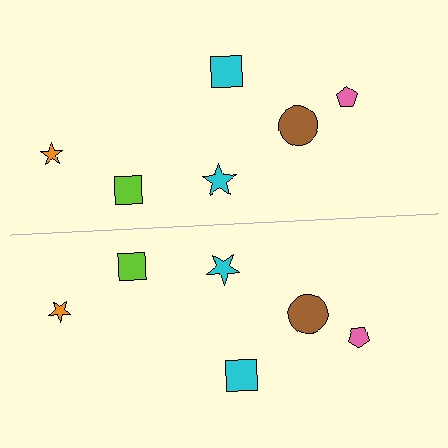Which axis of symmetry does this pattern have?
The pattern has a horizontal axis of symmetry running through the center of the image.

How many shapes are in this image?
There are 12 shapes in this image.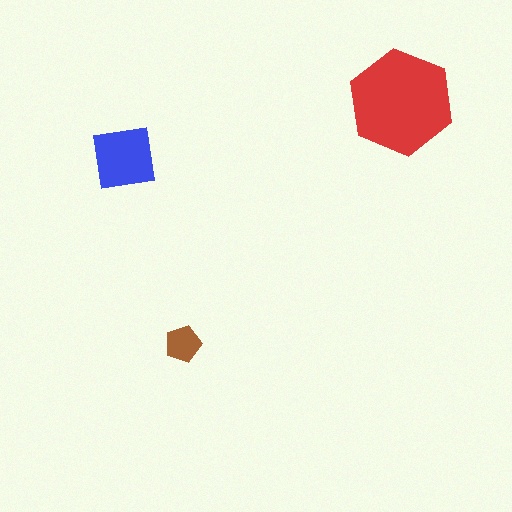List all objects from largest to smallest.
The red hexagon, the blue square, the brown pentagon.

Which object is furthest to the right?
The red hexagon is rightmost.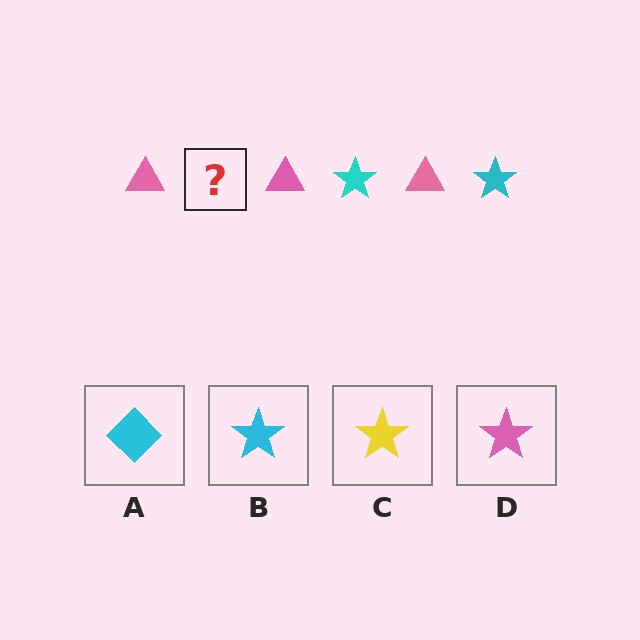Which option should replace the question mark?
Option B.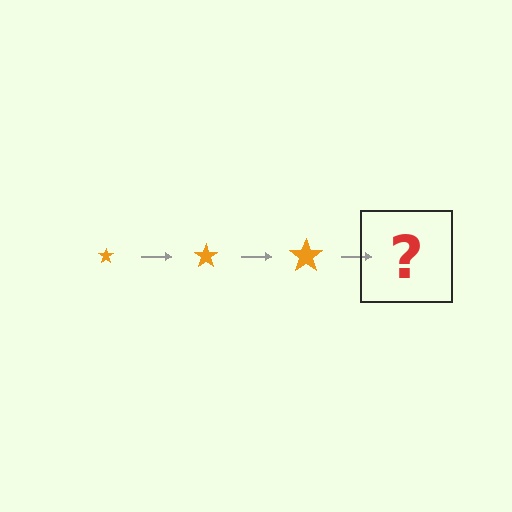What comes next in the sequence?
The next element should be an orange star, larger than the previous one.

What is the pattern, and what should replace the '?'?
The pattern is that the star gets progressively larger each step. The '?' should be an orange star, larger than the previous one.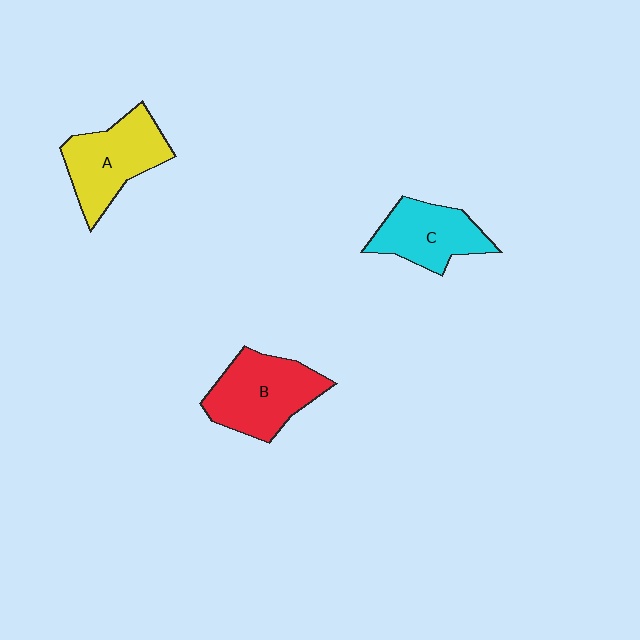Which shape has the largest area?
Shape B (red).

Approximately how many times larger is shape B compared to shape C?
Approximately 1.2 times.